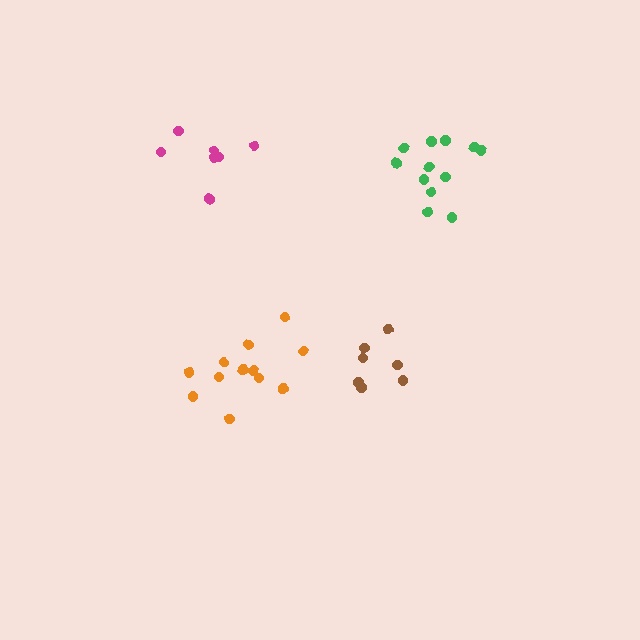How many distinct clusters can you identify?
There are 4 distinct clusters.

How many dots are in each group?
Group 1: 12 dots, Group 2: 7 dots, Group 3: 7 dots, Group 4: 12 dots (38 total).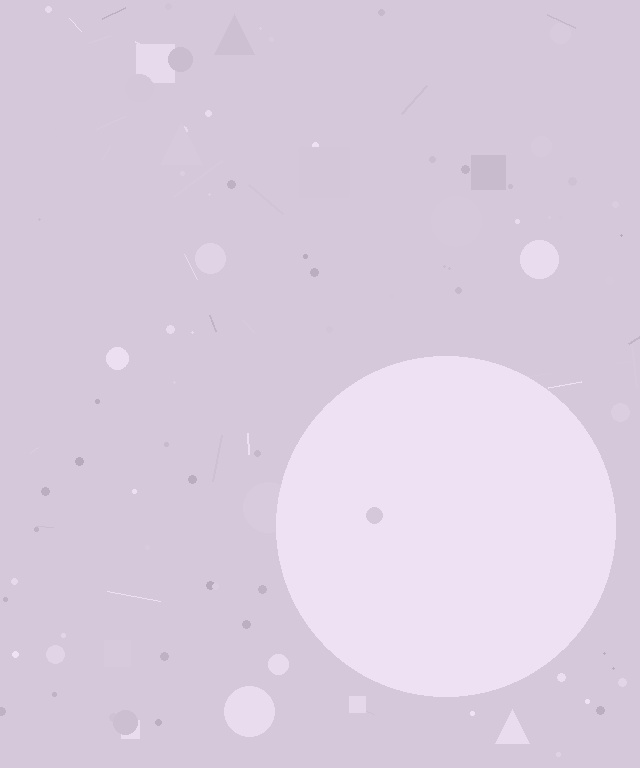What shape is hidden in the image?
A circle is hidden in the image.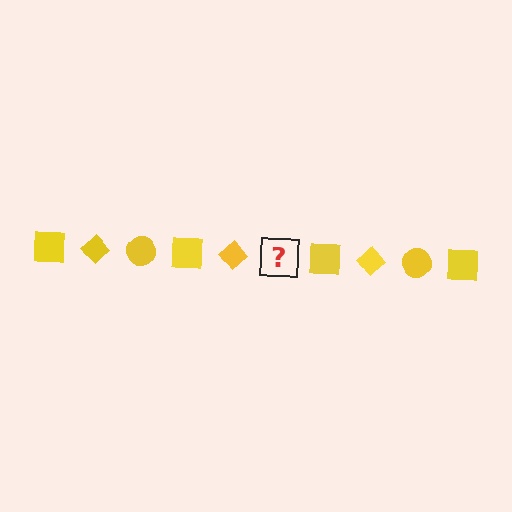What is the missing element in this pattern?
The missing element is a yellow circle.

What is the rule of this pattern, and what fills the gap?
The rule is that the pattern cycles through square, diamond, circle shapes in yellow. The gap should be filled with a yellow circle.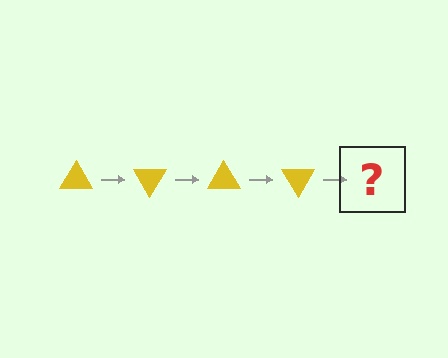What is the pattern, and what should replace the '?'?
The pattern is that the triangle rotates 60 degrees each step. The '?' should be a yellow triangle rotated 240 degrees.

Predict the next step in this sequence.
The next step is a yellow triangle rotated 240 degrees.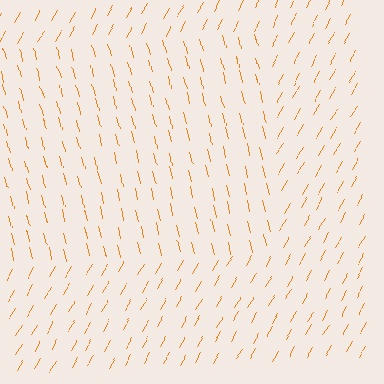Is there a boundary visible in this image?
Yes, there is a texture boundary formed by a change in line orientation.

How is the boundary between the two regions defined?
The boundary is defined purely by a change in line orientation (approximately 45 degrees difference). All lines are the same color and thickness.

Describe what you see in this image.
The image is filled with small orange line segments. A rectangle region in the image has lines oriented differently from the surrounding lines, creating a visible texture boundary.